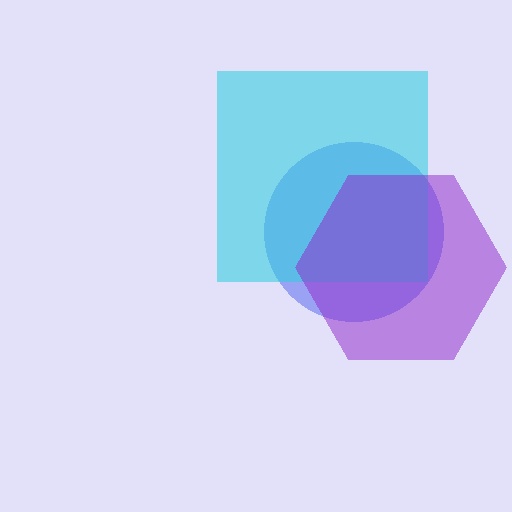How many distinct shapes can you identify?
There are 3 distinct shapes: a blue circle, a cyan square, a purple hexagon.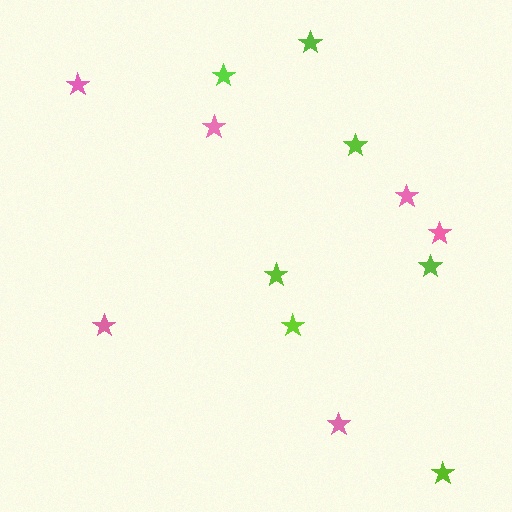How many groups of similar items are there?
There are 2 groups: one group of pink stars (6) and one group of lime stars (7).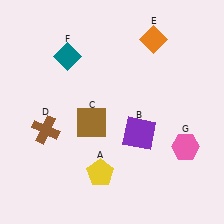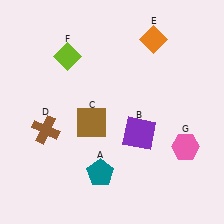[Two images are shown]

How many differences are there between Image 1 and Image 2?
There are 2 differences between the two images.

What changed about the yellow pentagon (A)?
In Image 1, A is yellow. In Image 2, it changed to teal.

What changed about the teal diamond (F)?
In Image 1, F is teal. In Image 2, it changed to lime.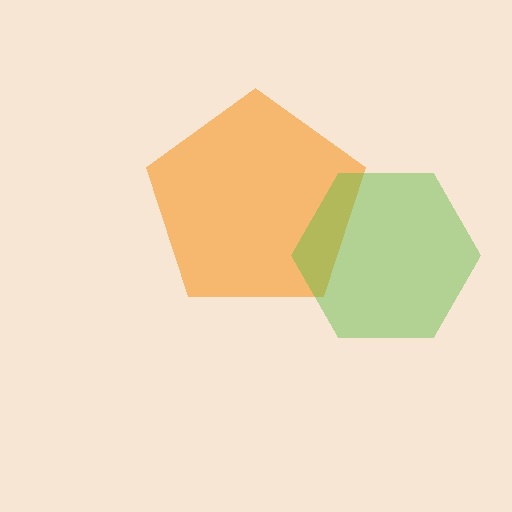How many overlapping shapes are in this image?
There are 2 overlapping shapes in the image.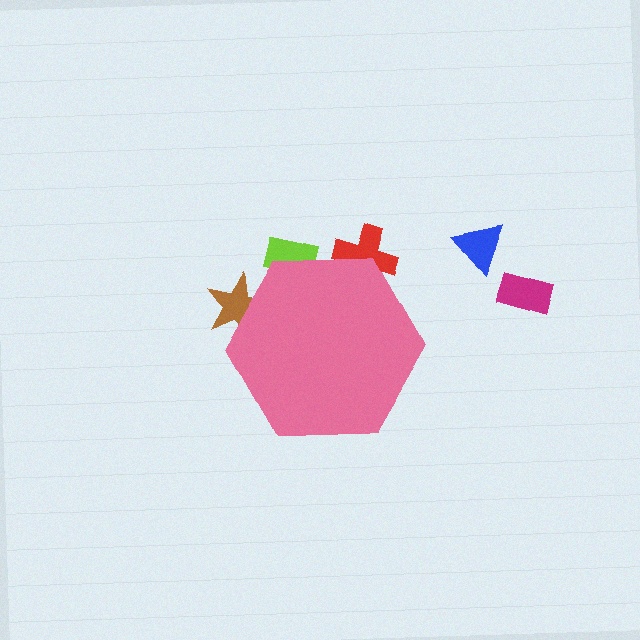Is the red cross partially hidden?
Yes, the red cross is partially hidden behind the pink hexagon.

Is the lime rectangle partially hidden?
Yes, the lime rectangle is partially hidden behind the pink hexagon.